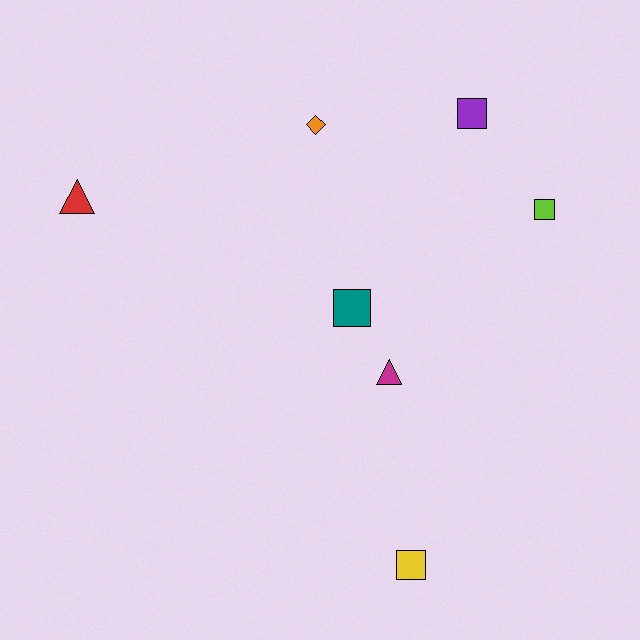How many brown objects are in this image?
There are no brown objects.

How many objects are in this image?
There are 7 objects.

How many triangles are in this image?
There are 2 triangles.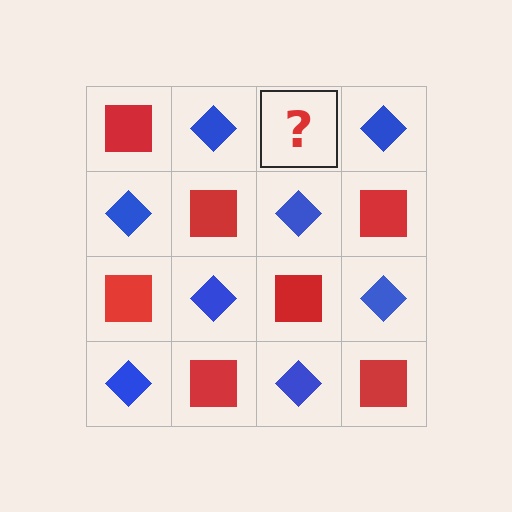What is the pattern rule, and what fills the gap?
The rule is that it alternates red square and blue diamond in a checkerboard pattern. The gap should be filled with a red square.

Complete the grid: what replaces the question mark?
The question mark should be replaced with a red square.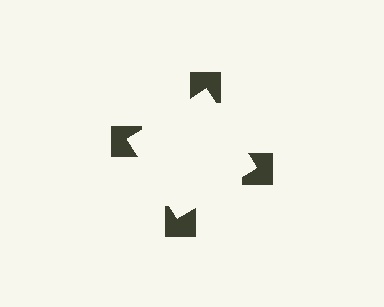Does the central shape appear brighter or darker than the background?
It typically appears slightly brighter than the background, even though no actual brightness change is drawn.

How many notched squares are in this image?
There are 4 — one at each vertex of the illusory square.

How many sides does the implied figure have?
4 sides.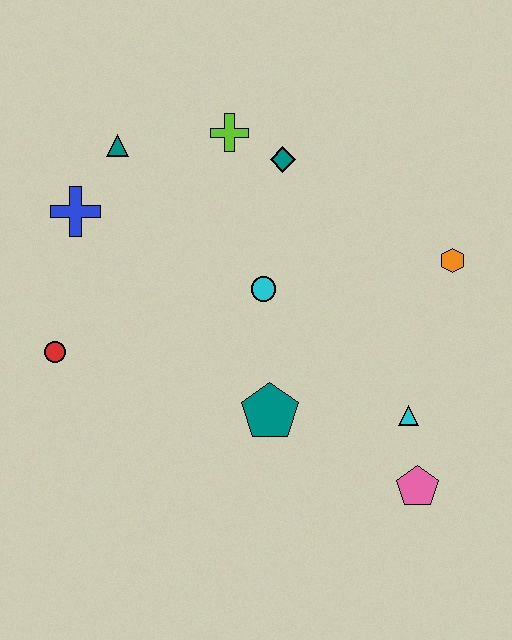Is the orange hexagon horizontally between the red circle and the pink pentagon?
No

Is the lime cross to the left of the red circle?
No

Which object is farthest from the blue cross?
The pink pentagon is farthest from the blue cross.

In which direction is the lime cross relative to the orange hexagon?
The lime cross is to the left of the orange hexagon.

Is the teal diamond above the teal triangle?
No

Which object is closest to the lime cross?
The teal diamond is closest to the lime cross.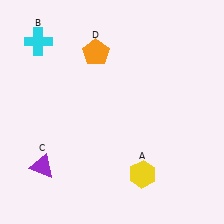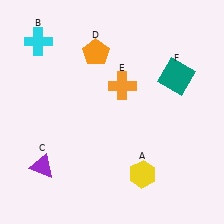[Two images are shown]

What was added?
An orange cross (E), a teal square (F) were added in Image 2.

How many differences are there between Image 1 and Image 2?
There are 2 differences between the two images.